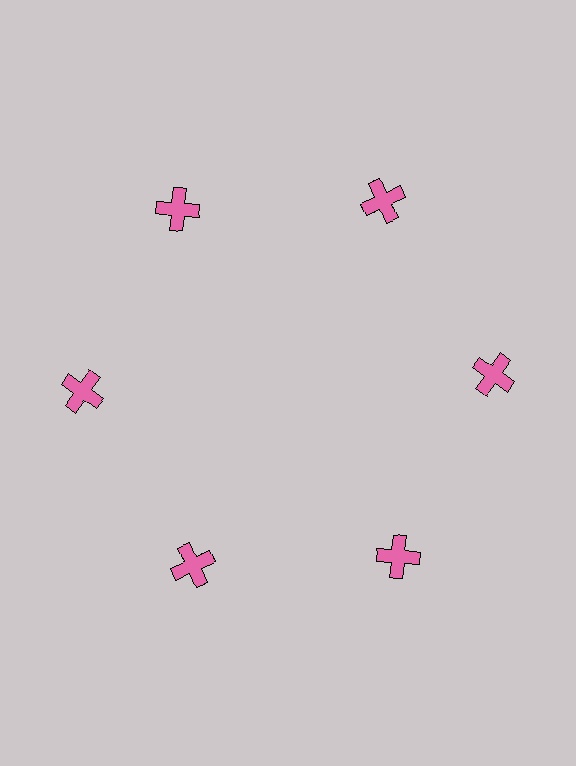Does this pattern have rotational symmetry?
Yes, this pattern has 6-fold rotational symmetry. It looks the same after rotating 60 degrees around the center.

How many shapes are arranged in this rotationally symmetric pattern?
There are 6 shapes, arranged in 6 groups of 1.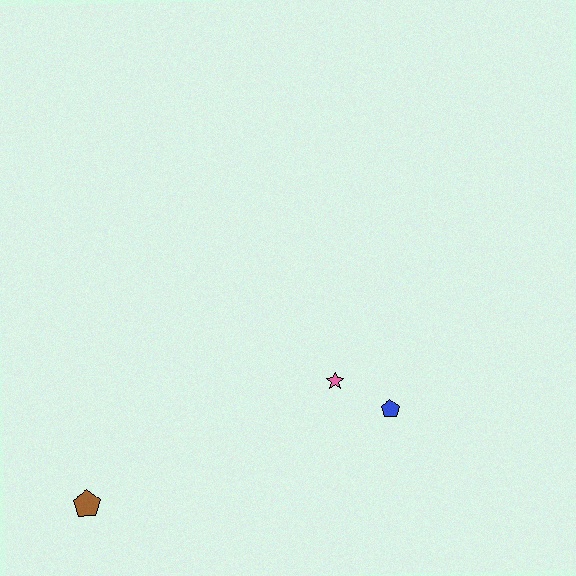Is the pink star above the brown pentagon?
Yes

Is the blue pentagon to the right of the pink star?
Yes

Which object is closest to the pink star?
The blue pentagon is closest to the pink star.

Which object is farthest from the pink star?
The brown pentagon is farthest from the pink star.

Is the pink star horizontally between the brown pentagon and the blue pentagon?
Yes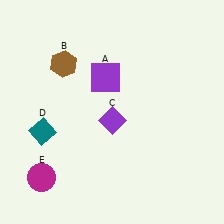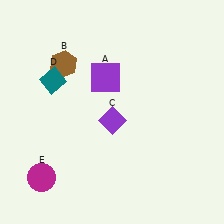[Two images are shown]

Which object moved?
The teal diamond (D) moved up.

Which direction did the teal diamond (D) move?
The teal diamond (D) moved up.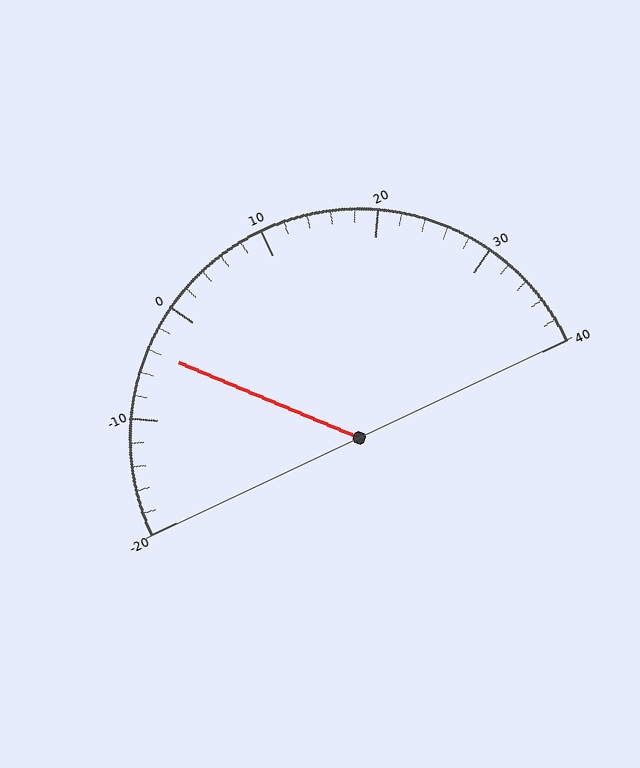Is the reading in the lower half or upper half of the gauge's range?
The reading is in the lower half of the range (-20 to 40).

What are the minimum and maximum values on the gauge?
The gauge ranges from -20 to 40.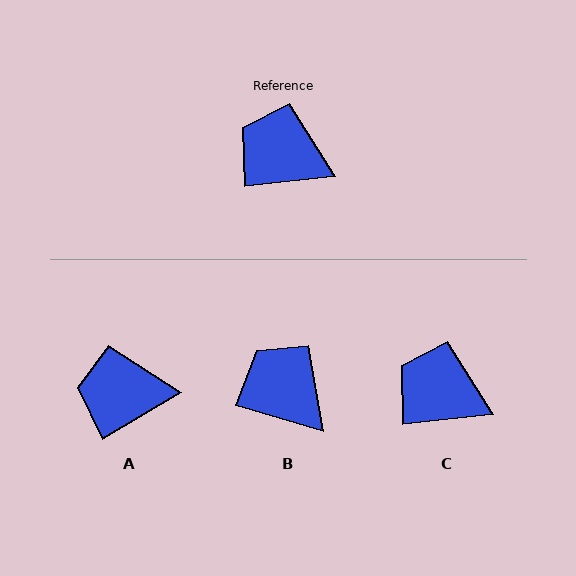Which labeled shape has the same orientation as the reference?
C.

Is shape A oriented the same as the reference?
No, it is off by about 25 degrees.